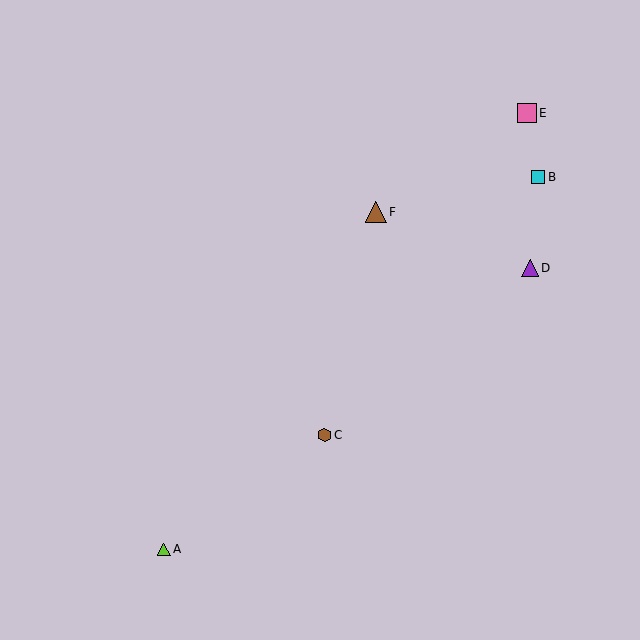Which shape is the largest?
The brown triangle (labeled F) is the largest.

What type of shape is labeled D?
Shape D is a purple triangle.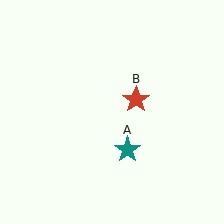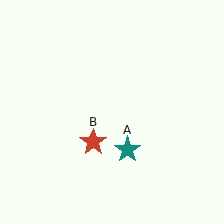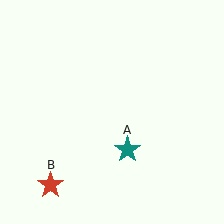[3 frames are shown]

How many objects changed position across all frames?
1 object changed position: red star (object B).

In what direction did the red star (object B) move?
The red star (object B) moved down and to the left.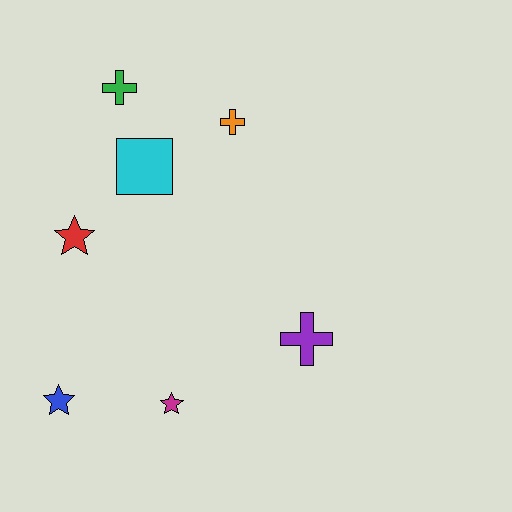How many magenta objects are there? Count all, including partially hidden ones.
There is 1 magenta object.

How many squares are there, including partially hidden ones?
There is 1 square.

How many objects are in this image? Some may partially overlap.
There are 7 objects.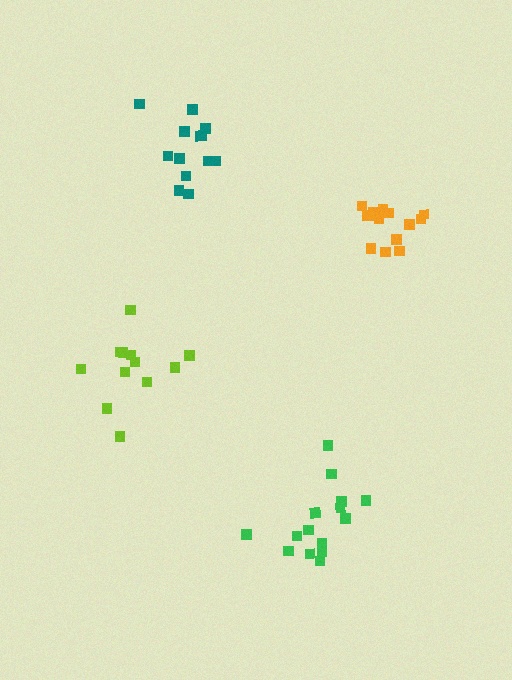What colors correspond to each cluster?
The clusters are colored: green, teal, lime, orange.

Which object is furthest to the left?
The lime cluster is leftmost.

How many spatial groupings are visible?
There are 4 spatial groupings.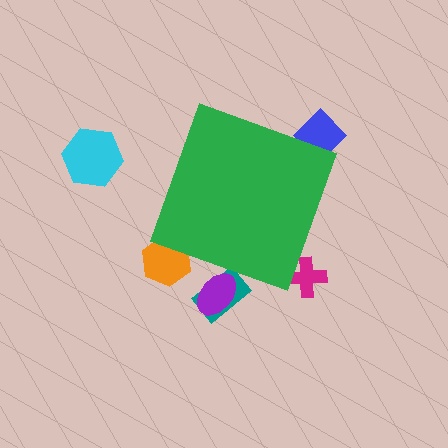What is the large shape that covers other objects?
A green diamond.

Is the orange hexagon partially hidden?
Yes, the orange hexagon is partially hidden behind the green diamond.